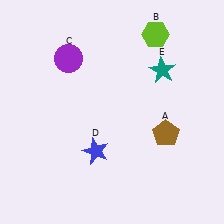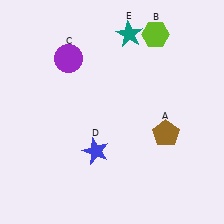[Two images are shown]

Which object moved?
The teal star (E) moved up.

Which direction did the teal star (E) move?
The teal star (E) moved up.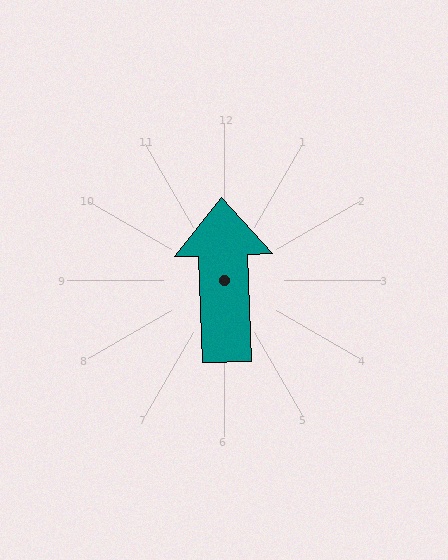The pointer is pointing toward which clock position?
Roughly 12 o'clock.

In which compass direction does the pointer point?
North.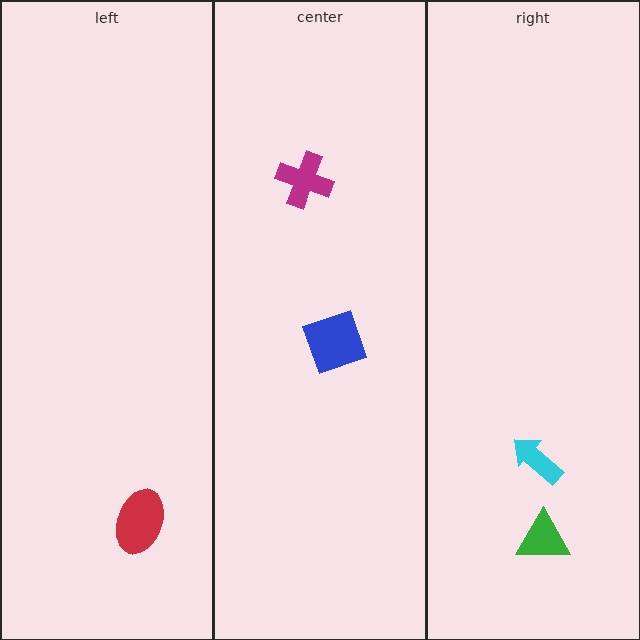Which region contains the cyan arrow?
The right region.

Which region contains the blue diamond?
The center region.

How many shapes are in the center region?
2.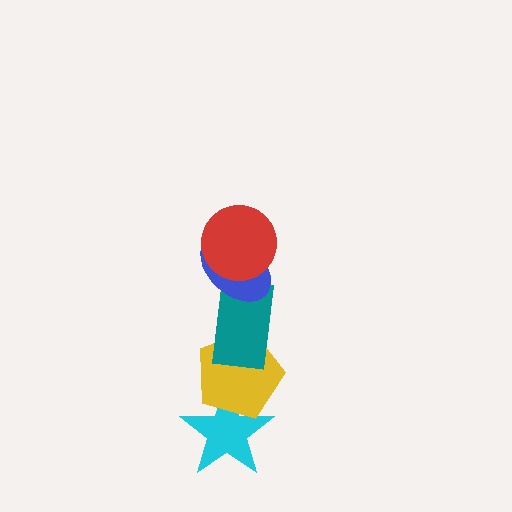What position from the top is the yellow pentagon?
The yellow pentagon is 4th from the top.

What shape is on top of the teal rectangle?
The blue ellipse is on top of the teal rectangle.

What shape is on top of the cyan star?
The yellow pentagon is on top of the cyan star.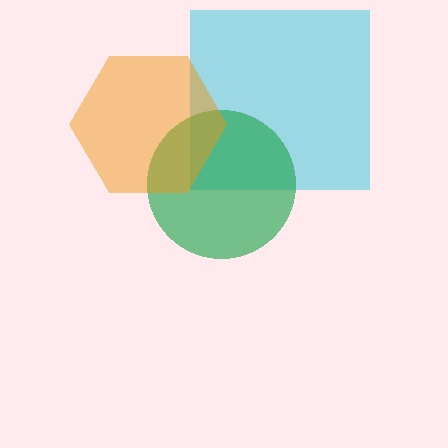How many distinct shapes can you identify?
There are 3 distinct shapes: a cyan square, a green circle, an orange hexagon.